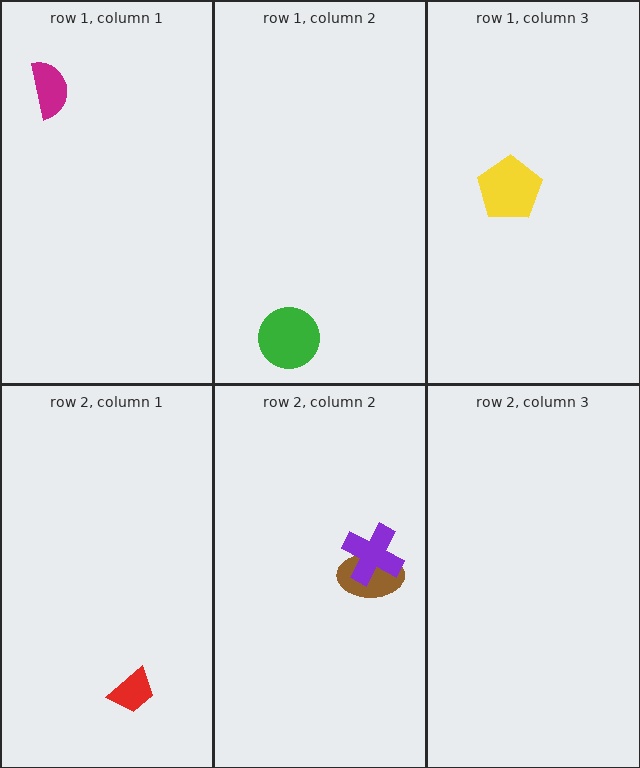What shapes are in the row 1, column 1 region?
The magenta semicircle.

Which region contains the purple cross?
The row 2, column 2 region.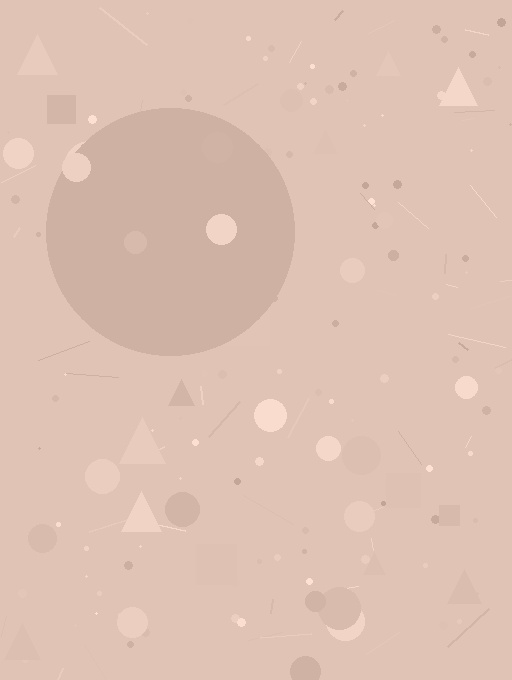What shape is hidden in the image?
A circle is hidden in the image.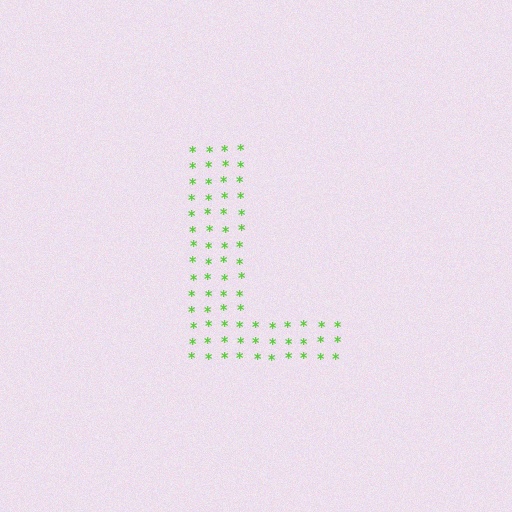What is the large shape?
The large shape is the letter L.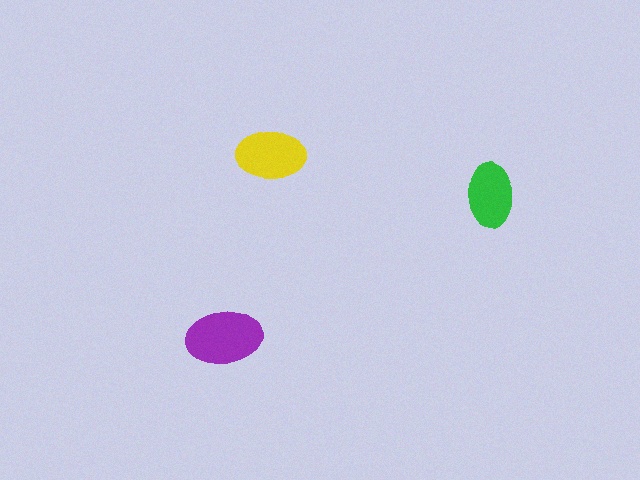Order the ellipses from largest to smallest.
the purple one, the yellow one, the green one.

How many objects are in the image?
There are 3 objects in the image.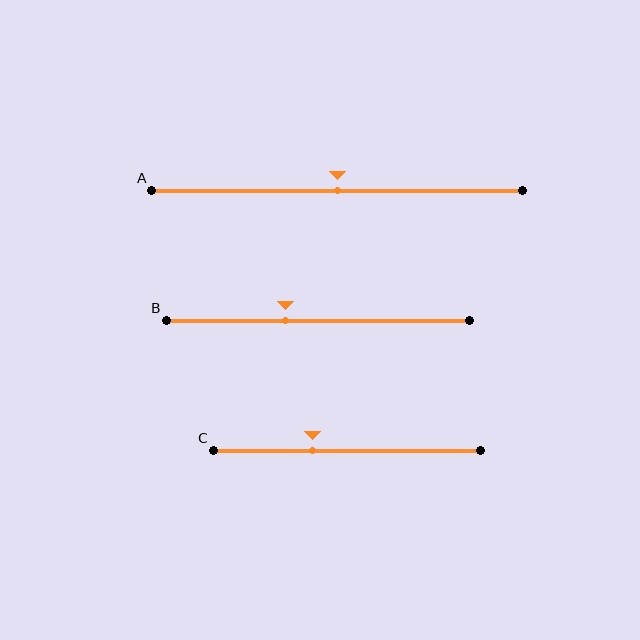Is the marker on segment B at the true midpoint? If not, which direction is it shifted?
No, the marker on segment B is shifted to the left by about 11% of the segment length.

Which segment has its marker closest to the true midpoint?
Segment A has its marker closest to the true midpoint.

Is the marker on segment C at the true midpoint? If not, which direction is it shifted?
No, the marker on segment C is shifted to the left by about 13% of the segment length.